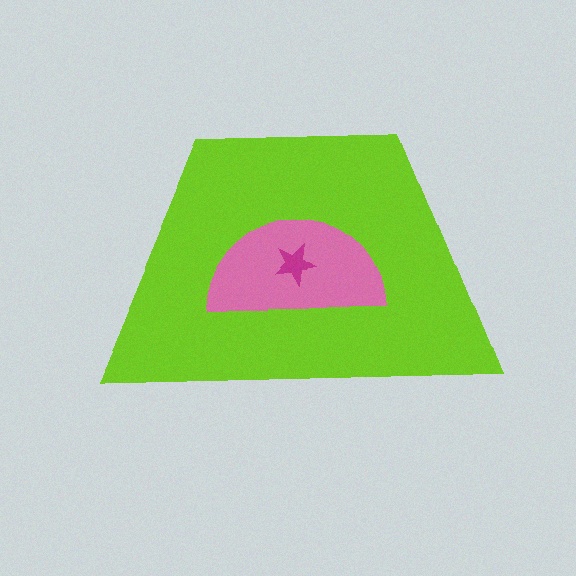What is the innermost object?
The magenta star.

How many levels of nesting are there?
3.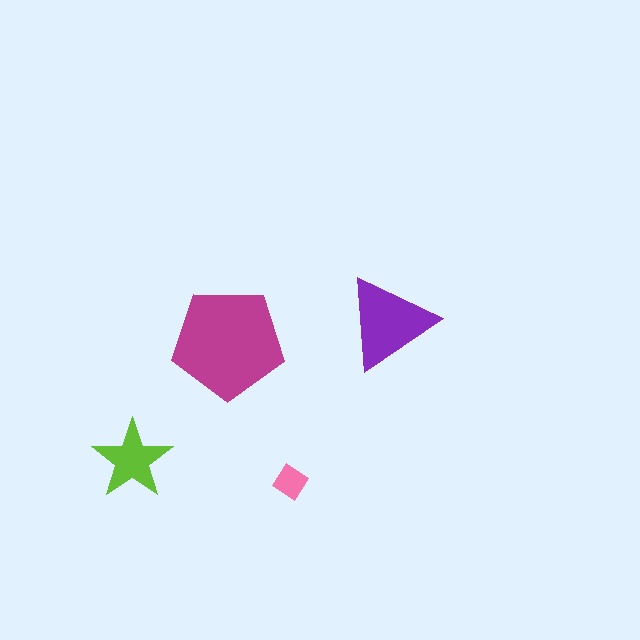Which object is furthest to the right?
The purple triangle is rightmost.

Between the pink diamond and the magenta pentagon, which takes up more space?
The magenta pentagon.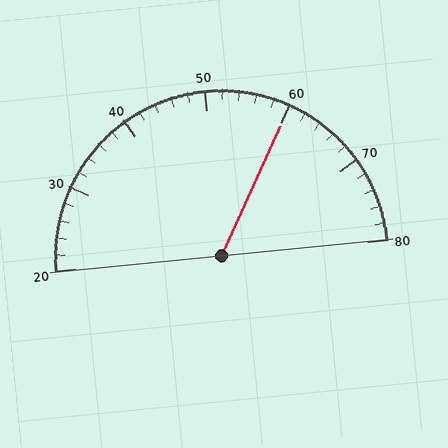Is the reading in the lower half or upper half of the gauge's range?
The reading is in the upper half of the range (20 to 80).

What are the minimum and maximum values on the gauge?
The gauge ranges from 20 to 80.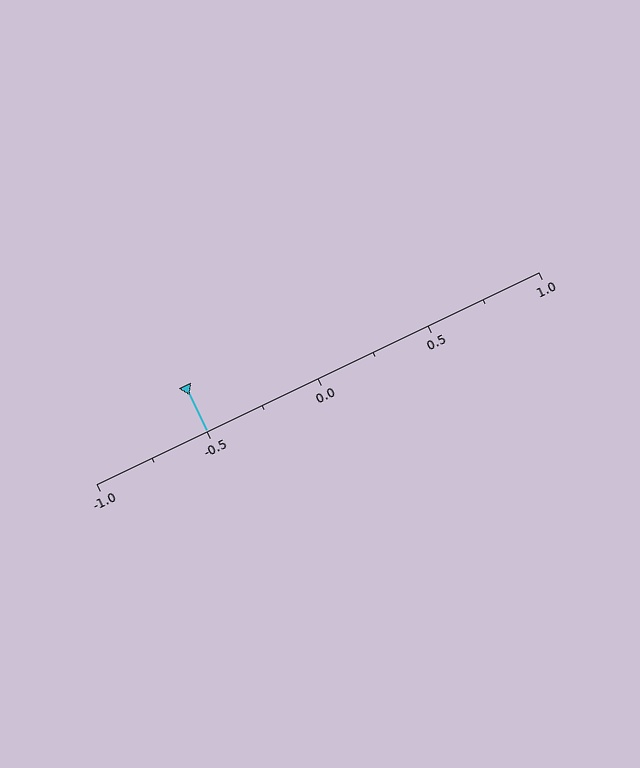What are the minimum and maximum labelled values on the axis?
The axis runs from -1.0 to 1.0.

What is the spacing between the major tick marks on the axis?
The major ticks are spaced 0.5 apart.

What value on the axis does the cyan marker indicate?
The marker indicates approximately -0.5.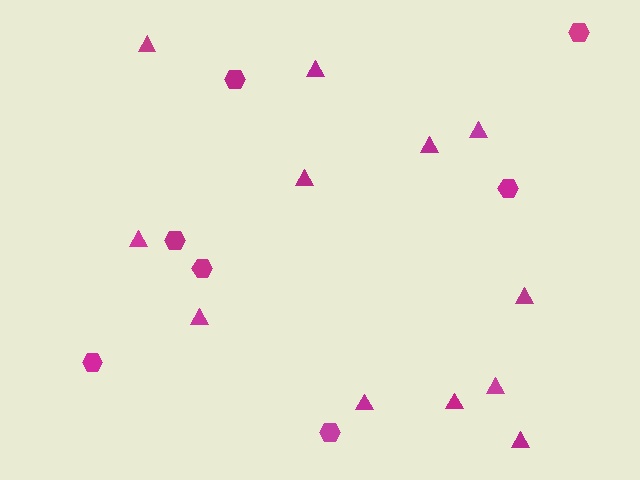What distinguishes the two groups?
There are 2 groups: one group of hexagons (7) and one group of triangles (12).